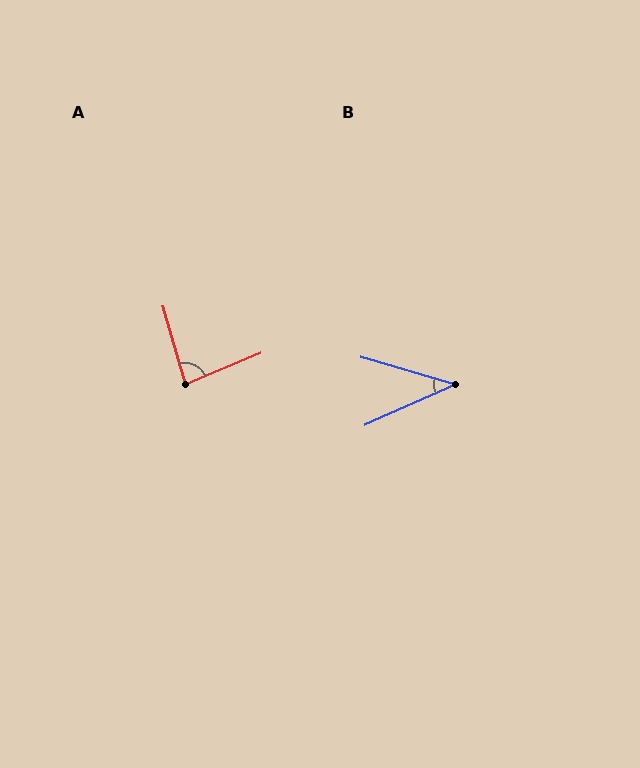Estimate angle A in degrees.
Approximately 83 degrees.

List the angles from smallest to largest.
B (40°), A (83°).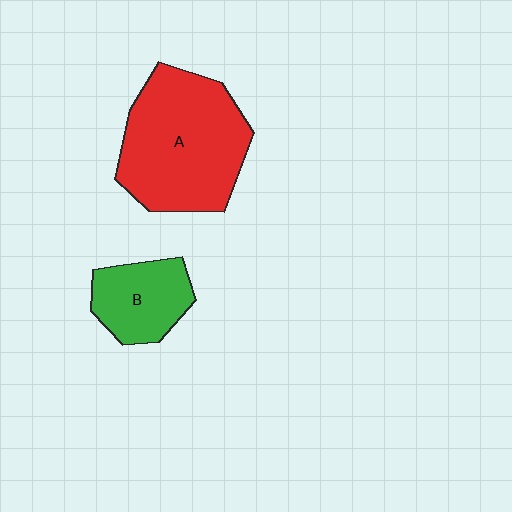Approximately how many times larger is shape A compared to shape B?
Approximately 2.2 times.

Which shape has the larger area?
Shape A (red).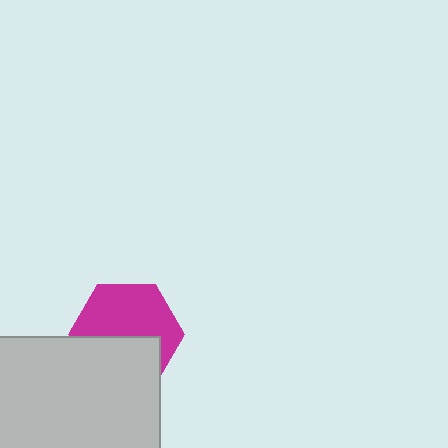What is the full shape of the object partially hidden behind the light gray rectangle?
The partially hidden object is a magenta hexagon.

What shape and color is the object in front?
The object in front is a light gray rectangle.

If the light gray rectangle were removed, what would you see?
You would see the complete magenta hexagon.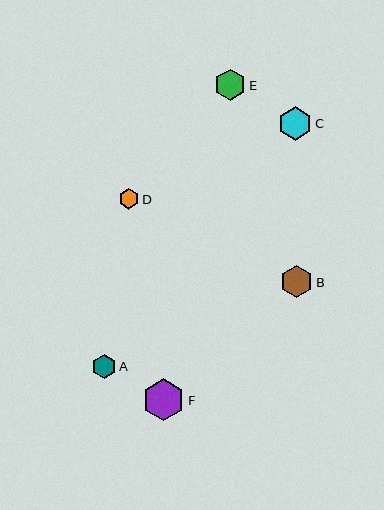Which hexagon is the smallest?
Hexagon D is the smallest with a size of approximately 21 pixels.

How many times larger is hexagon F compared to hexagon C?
Hexagon F is approximately 1.2 times the size of hexagon C.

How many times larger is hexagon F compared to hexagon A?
Hexagon F is approximately 1.8 times the size of hexagon A.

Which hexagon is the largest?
Hexagon F is the largest with a size of approximately 42 pixels.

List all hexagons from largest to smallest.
From largest to smallest: F, C, B, E, A, D.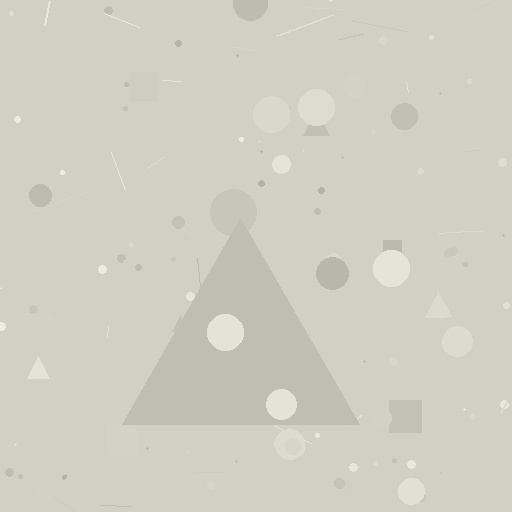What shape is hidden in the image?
A triangle is hidden in the image.